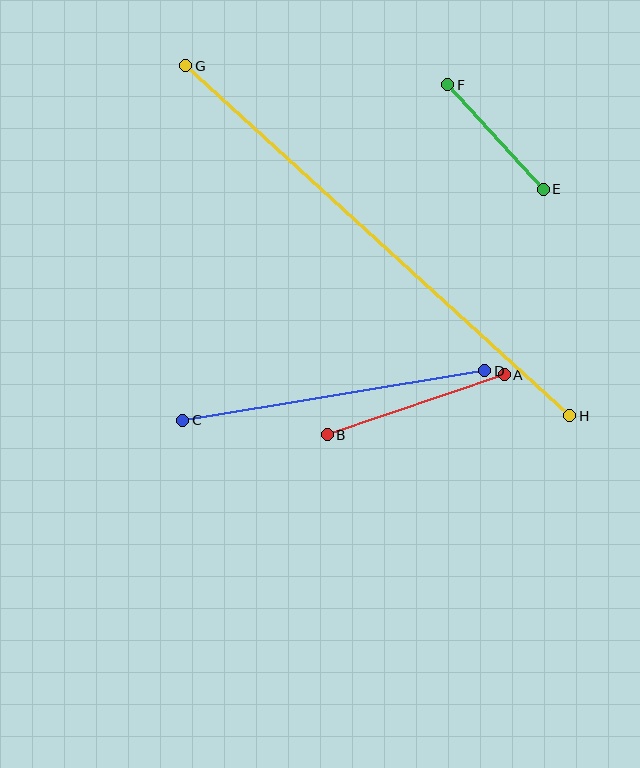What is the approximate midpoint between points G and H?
The midpoint is at approximately (378, 241) pixels.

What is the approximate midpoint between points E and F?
The midpoint is at approximately (496, 137) pixels.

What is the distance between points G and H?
The distance is approximately 520 pixels.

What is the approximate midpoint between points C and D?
The midpoint is at approximately (334, 395) pixels.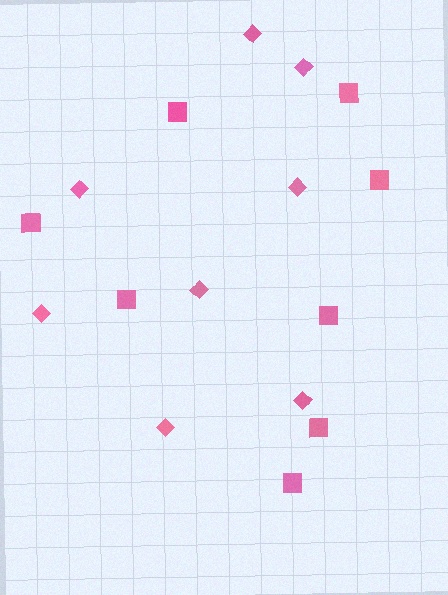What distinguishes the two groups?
There are 2 groups: one group of diamonds (8) and one group of squares (8).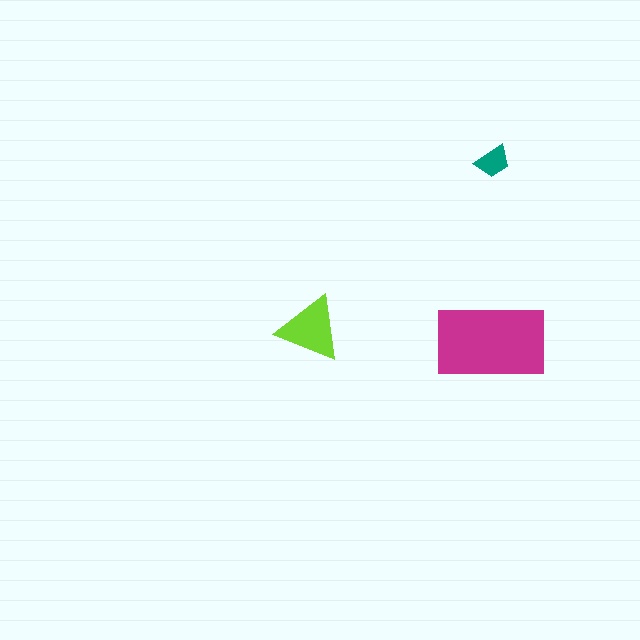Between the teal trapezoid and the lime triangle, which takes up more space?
The lime triangle.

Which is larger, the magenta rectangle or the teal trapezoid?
The magenta rectangle.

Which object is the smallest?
The teal trapezoid.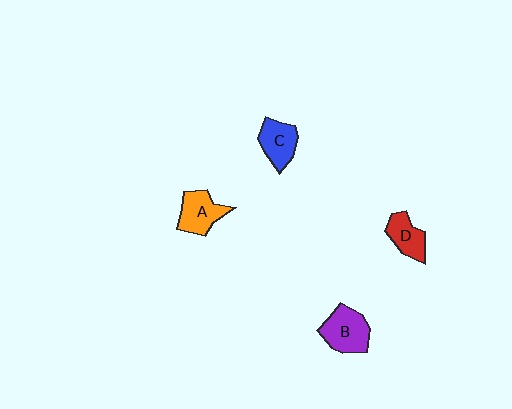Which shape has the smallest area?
Shape D (red).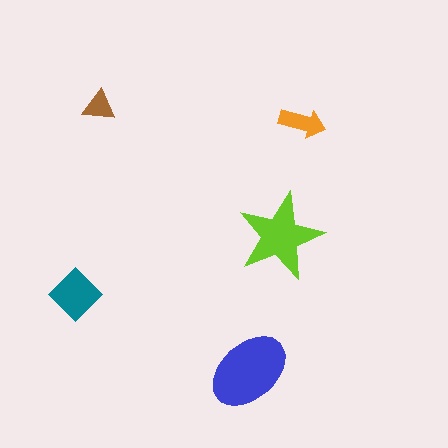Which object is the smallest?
The brown triangle.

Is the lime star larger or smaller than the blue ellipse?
Smaller.